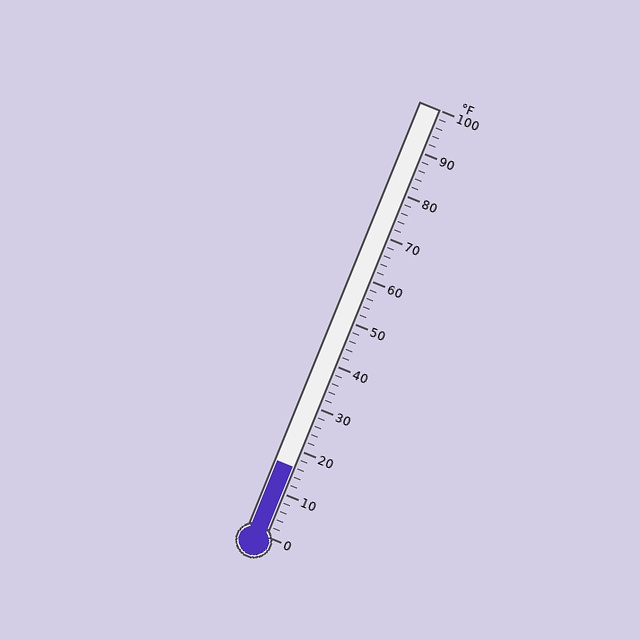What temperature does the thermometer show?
The thermometer shows approximately 16°F.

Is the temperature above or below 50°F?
The temperature is below 50°F.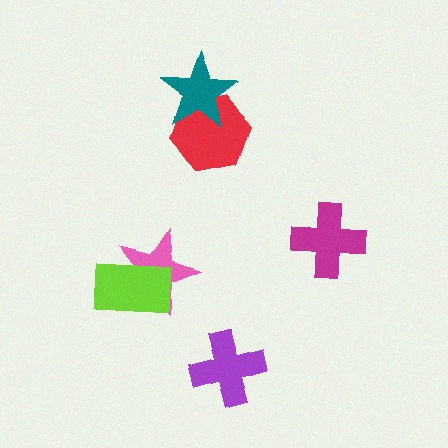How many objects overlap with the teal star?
1 object overlaps with the teal star.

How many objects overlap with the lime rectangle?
1 object overlaps with the lime rectangle.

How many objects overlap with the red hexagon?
1 object overlaps with the red hexagon.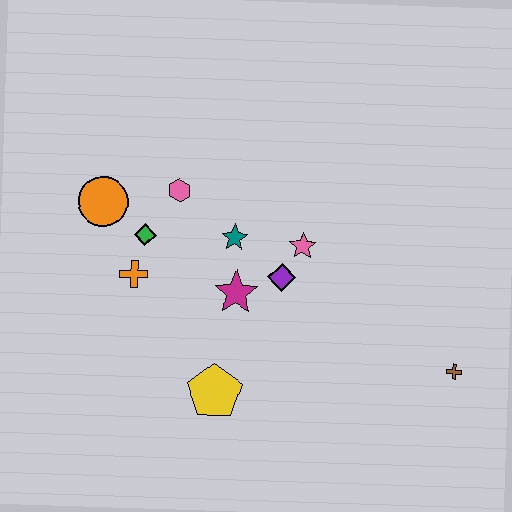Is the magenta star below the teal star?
Yes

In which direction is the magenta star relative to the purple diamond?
The magenta star is to the left of the purple diamond.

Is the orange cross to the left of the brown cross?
Yes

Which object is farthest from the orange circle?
The brown cross is farthest from the orange circle.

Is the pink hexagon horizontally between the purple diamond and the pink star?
No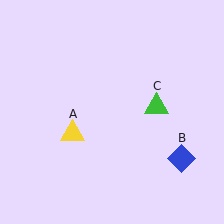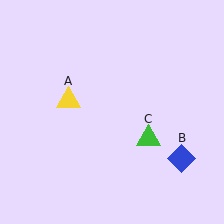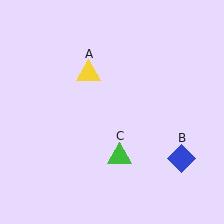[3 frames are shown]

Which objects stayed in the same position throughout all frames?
Blue diamond (object B) remained stationary.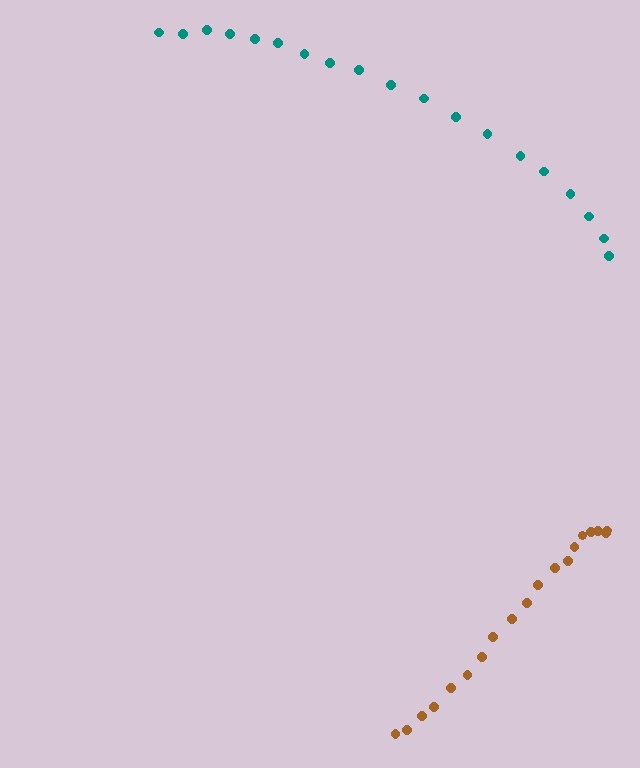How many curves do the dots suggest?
There are 2 distinct paths.